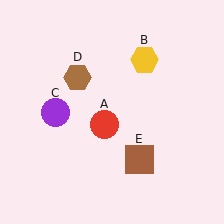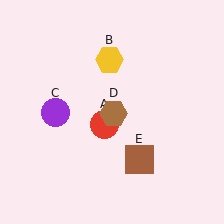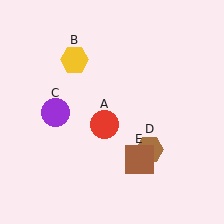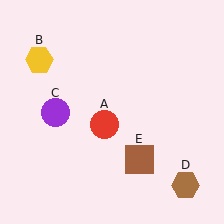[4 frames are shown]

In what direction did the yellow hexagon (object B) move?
The yellow hexagon (object B) moved left.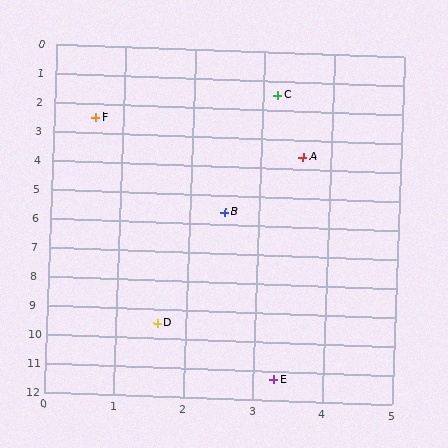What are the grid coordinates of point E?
Point E is at approximately (3.3, 11.3).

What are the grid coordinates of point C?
Point C is at approximately (3.2, 1.5).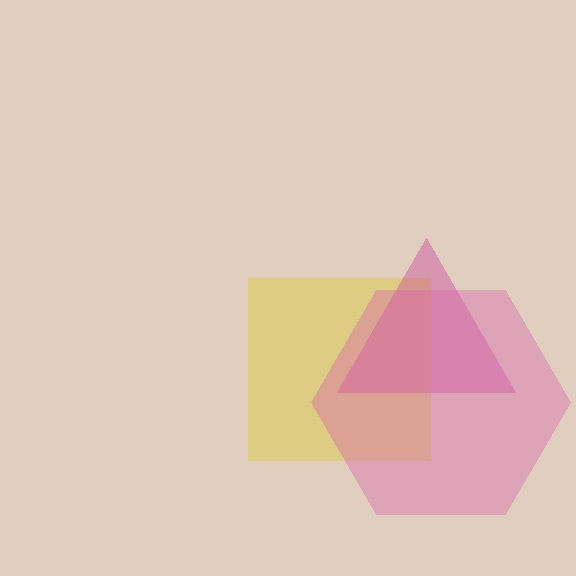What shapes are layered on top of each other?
The layered shapes are: a yellow square, a magenta triangle, a pink hexagon.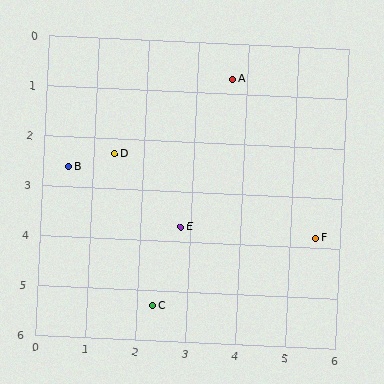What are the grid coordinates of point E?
Point E is at approximately (2.8, 3.7).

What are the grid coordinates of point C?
Point C is at approximately (2.3, 5.3).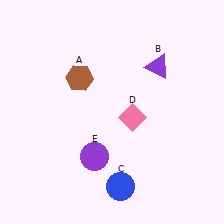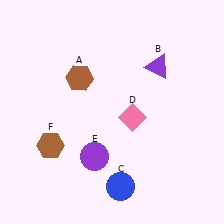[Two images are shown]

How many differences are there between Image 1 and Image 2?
There is 1 difference between the two images.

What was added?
A brown hexagon (F) was added in Image 2.